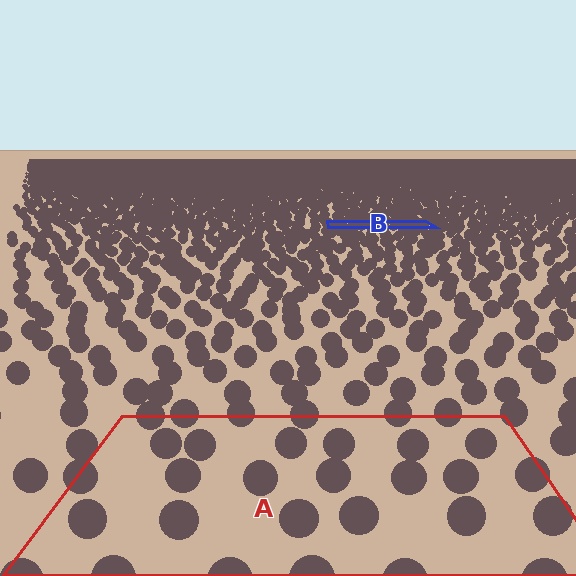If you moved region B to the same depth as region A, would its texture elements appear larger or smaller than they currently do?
They would appear larger. At a closer depth, the same texture elements are projected at a bigger on-screen size.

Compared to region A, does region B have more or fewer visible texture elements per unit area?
Region B has more texture elements per unit area — they are packed more densely because it is farther away.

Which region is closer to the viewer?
Region A is closer. The texture elements there are larger and more spread out.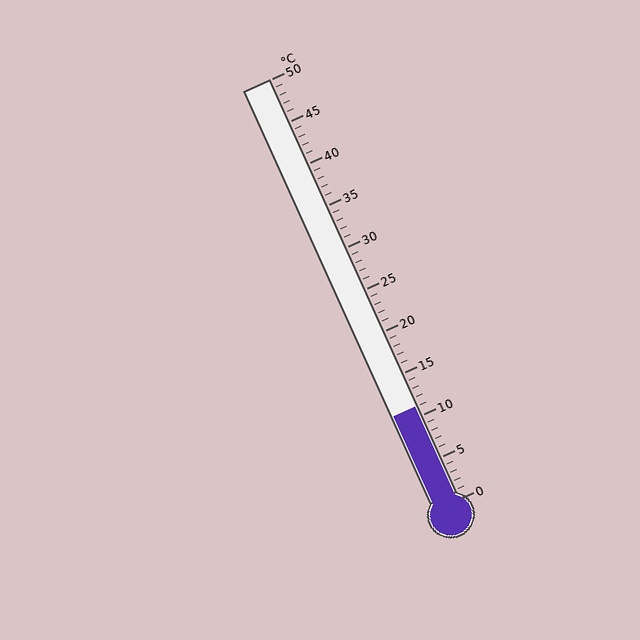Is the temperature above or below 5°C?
The temperature is above 5°C.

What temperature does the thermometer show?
The thermometer shows approximately 11°C.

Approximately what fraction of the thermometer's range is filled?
The thermometer is filled to approximately 20% of its range.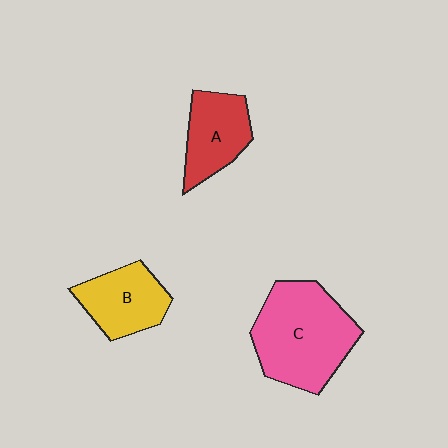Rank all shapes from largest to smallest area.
From largest to smallest: C (pink), B (yellow), A (red).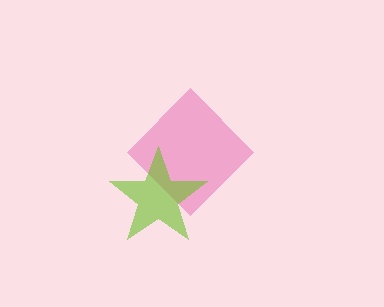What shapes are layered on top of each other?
The layered shapes are: a pink diamond, a lime star.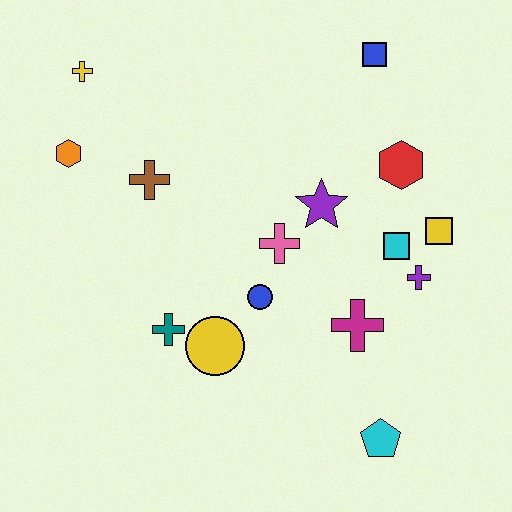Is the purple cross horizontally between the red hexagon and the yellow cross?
No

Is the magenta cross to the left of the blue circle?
No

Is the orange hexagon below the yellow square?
No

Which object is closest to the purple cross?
The cyan square is closest to the purple cross.